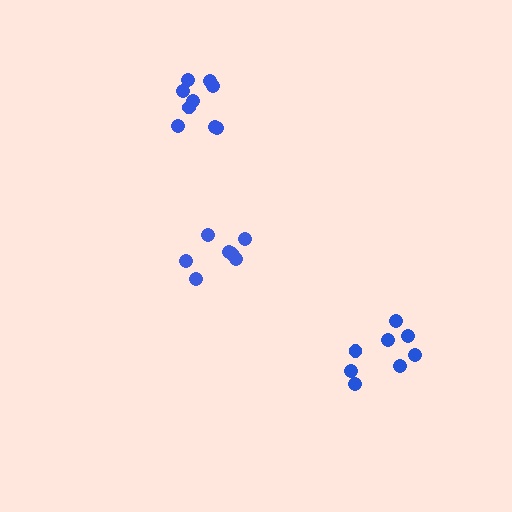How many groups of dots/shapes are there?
There are 3 groups.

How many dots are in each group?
Group 1: 8 dots, Group 2: 9 dots, Group 3: 8 dots (25 total).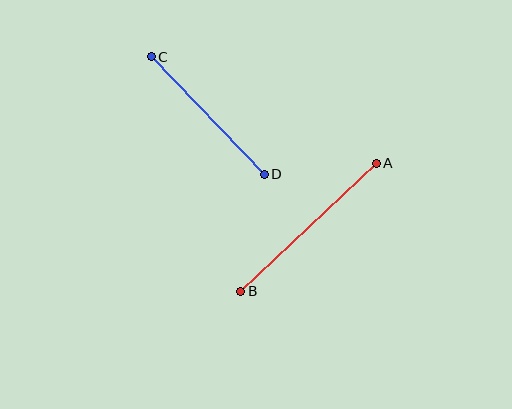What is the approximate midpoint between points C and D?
The midpoint is at approximately (208, 116) pixels.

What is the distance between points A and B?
The distance is approximately 187 pixels.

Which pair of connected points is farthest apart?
Points A and B are farthest apart.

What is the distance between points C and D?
The distance is approximately 163 pixels.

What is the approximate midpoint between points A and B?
The midpoint is at approximately (309, 227) pixels.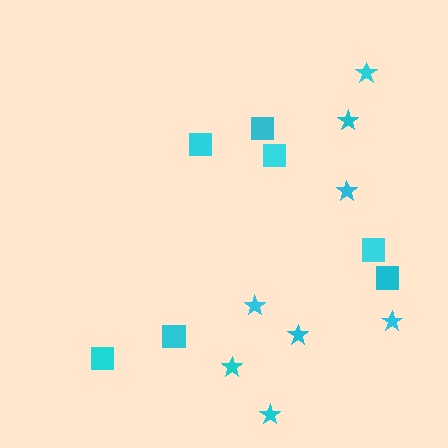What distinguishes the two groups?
There are 2 groups: one group of squares (7) and one group of stars (8).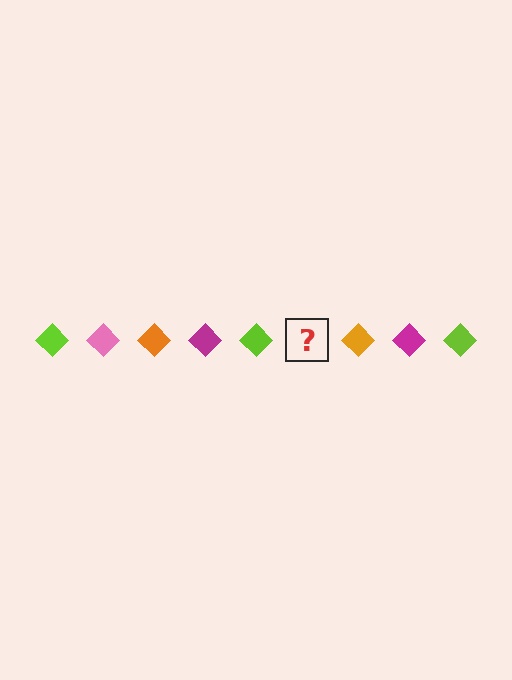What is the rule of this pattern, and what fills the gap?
The rule is that the pattern cycles through lime, pink, orange, magenta diamonds. The gap should be filled with a pink diamond.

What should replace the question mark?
The question mark should be replaced with a pink diamond.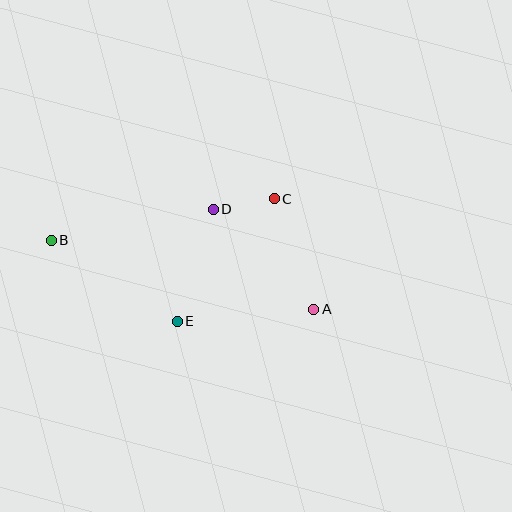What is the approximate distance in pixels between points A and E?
The distance between A and E is approximately 137 pixels.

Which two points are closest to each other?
Points C and D are closest to each other.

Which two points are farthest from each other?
Points A and B are farthest from each other.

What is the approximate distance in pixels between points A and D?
The distance between A and D is approximately 141 pixels.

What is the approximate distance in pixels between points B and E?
The distance between B and E is approximately 150 pixels.